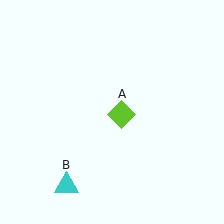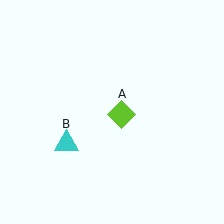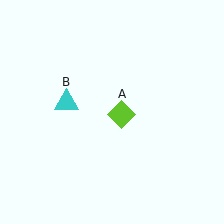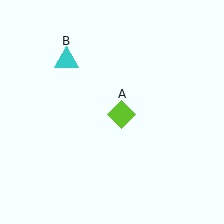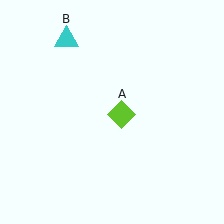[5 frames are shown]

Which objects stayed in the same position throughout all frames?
Lime diamond (object A) remained stationary.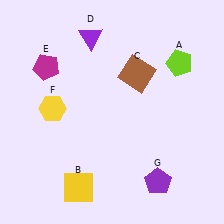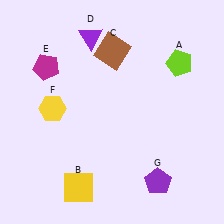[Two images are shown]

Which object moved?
The brown square (C) moved left.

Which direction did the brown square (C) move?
The brown square (C) moved left.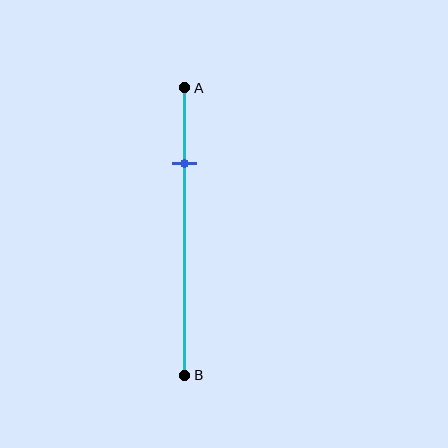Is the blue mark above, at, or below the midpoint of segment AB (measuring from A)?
The blue mark is above the midpoint of segment AB.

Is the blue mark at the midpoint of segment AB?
No, the mark is at about 25% from A, not at the 50% midpoint.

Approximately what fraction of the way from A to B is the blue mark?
The blue mark is approximately 25% of the way from A to B.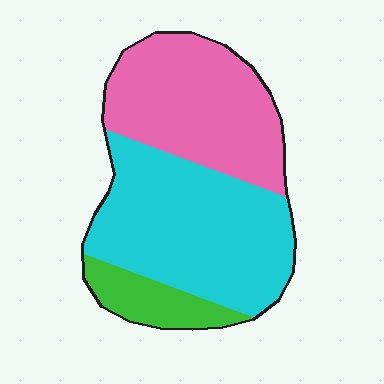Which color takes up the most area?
Cyan, at roughly 50%.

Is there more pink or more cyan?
Cyan.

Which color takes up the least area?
Green, at roughly 10%.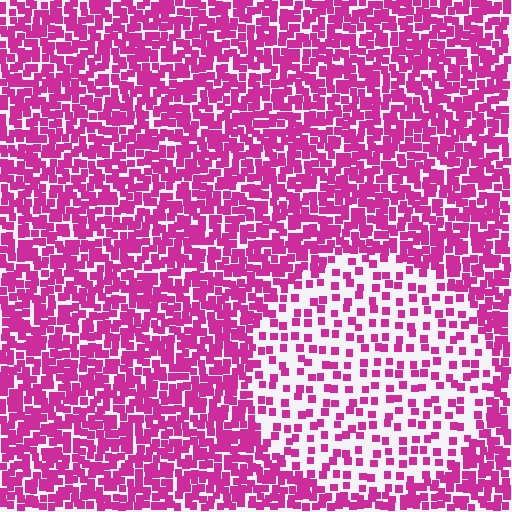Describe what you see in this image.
The image contains small magenta elements arranged at two different densities. A circle-shaped region is visible where the elements are less densely packed than the surrounding area.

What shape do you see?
I see a circle.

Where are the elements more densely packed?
The elements are more densely packed outside the circle boundary.